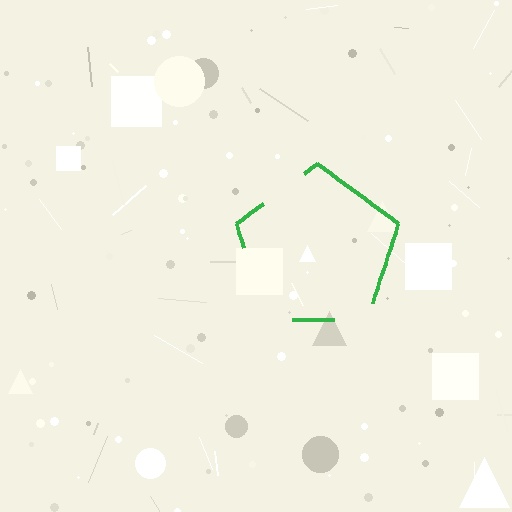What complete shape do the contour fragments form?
The contour fragments form a pentagon.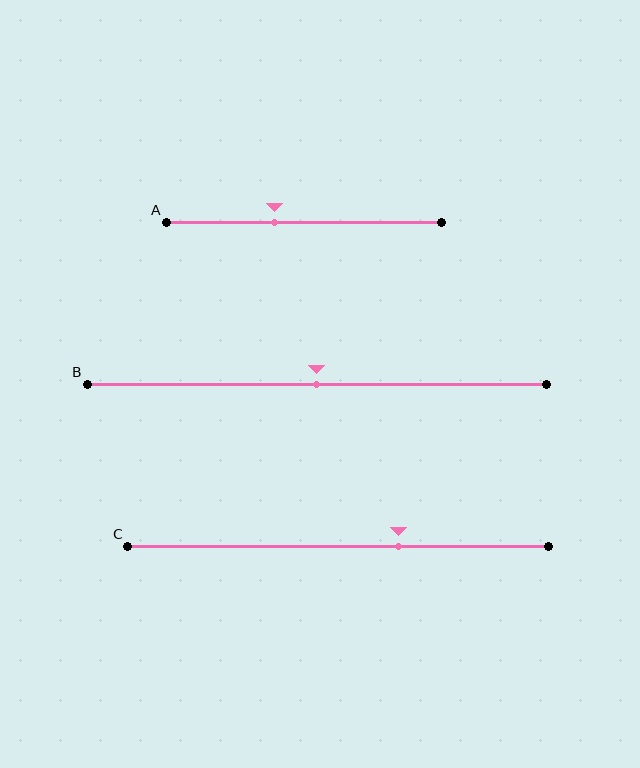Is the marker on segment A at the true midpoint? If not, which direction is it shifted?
No, the marker on segment A is shifted to the left by about 11% of the segment length.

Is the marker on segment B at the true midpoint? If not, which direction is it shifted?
Yes, the marker on segment B is at the true midpoint.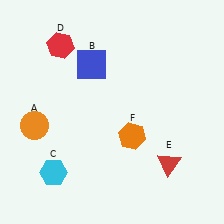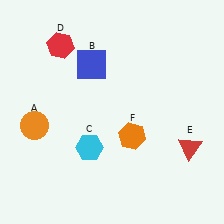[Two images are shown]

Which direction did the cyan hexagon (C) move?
The cyan hexagon (C) moved right.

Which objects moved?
The objects that moved are: the cyan hexagon (C), the red triangle (E).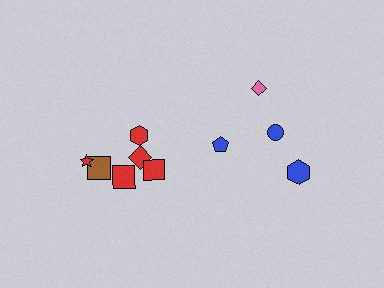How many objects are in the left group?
There are 6 objects.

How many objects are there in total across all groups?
There are 10 objects.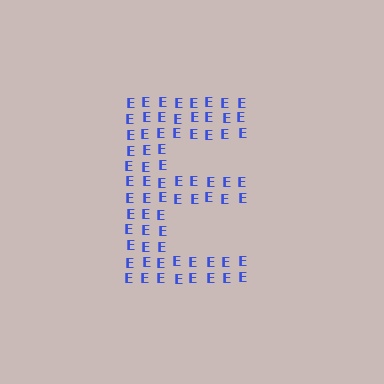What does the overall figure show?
The overall figure shows the letter E.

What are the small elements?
The small elements are letter E's.